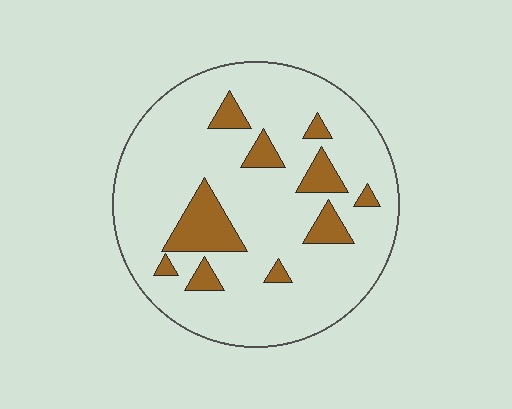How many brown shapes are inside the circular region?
10.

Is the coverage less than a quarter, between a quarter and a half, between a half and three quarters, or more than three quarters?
Less than a quarter.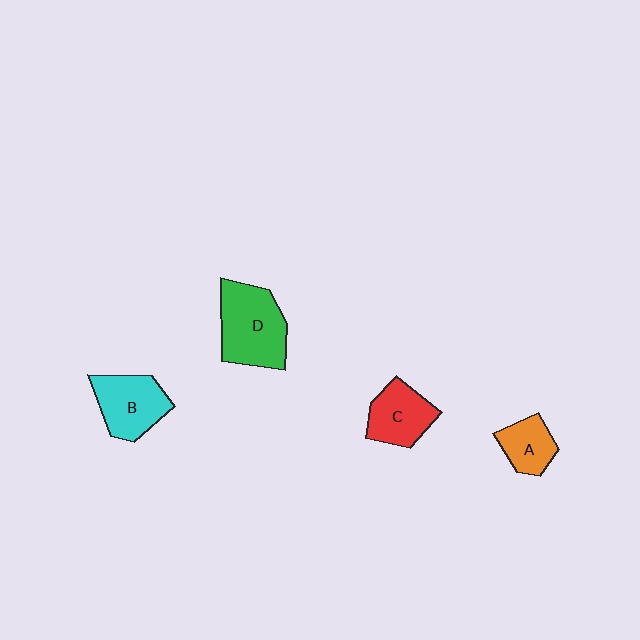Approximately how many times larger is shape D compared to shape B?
Approximately 1.3 times.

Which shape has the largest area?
Shape D (green).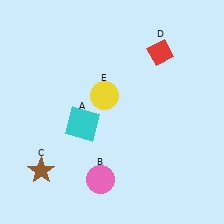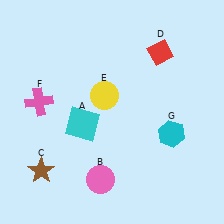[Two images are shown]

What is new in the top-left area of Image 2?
A pink cross (F) was added in the top-left area of Image 2.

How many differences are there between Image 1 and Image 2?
There are 2 differences between the two images.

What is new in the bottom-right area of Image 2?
A cyan hexagon (G) was added in the bottom-right area of Image 2.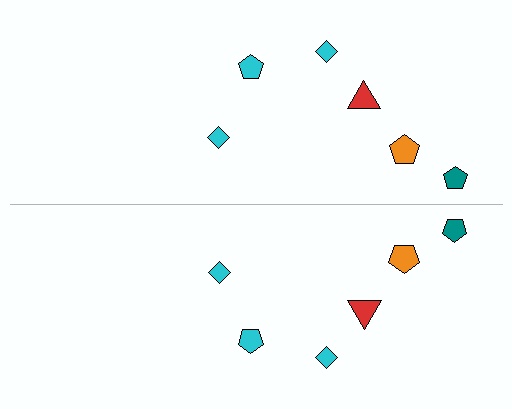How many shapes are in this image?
There are 12 shapes in this image.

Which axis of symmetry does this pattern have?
The pattern has a horizontal axis of symmetry running through the center of the image.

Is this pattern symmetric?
Yes, this pattern has bilateral (reflection) symmetry.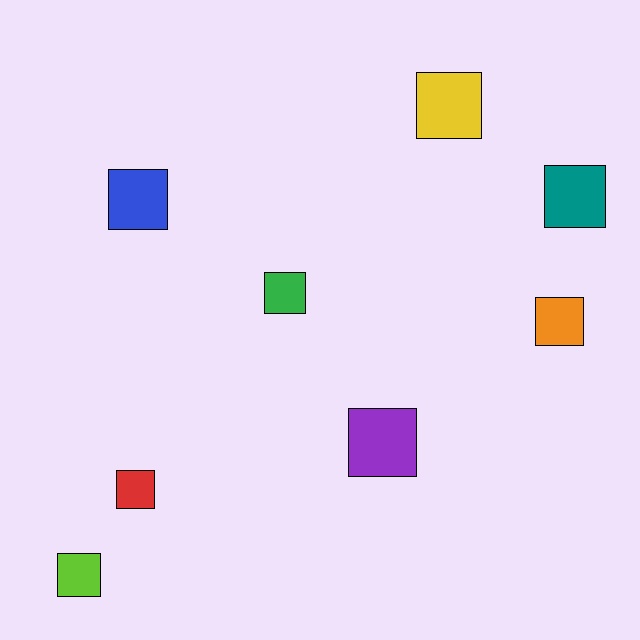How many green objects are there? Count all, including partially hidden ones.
There is 1 green object.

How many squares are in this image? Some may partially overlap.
There are 8 squares.